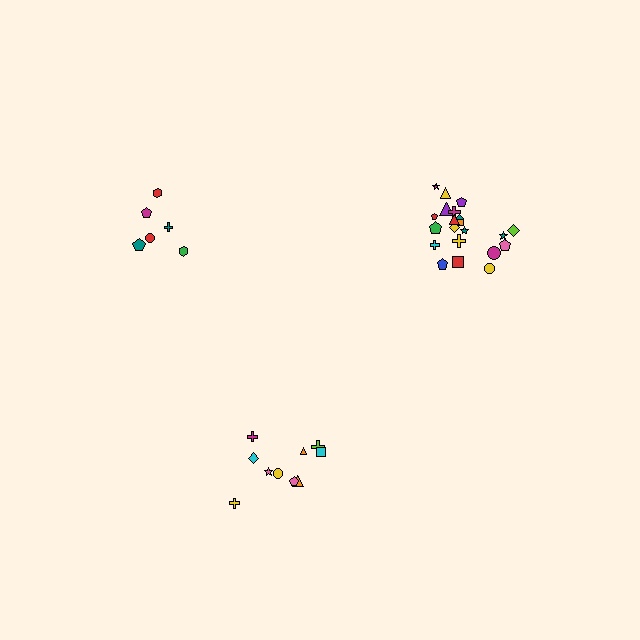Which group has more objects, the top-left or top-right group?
The top-right group.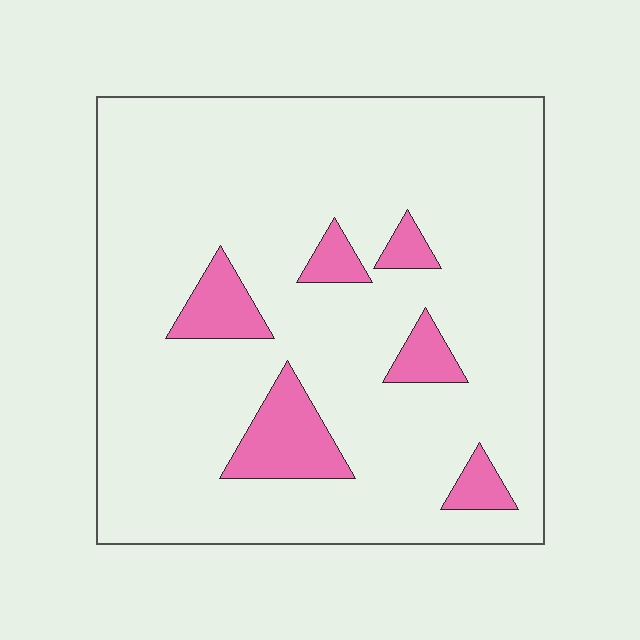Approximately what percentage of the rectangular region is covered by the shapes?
Approximately 10%.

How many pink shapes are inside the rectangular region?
6.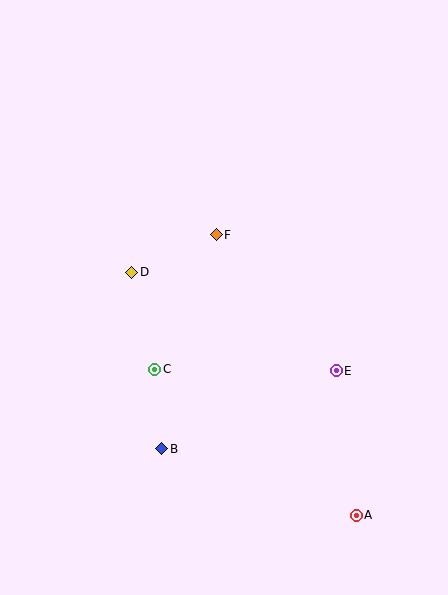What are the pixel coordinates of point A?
Point A is at (356, 515).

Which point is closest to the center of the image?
Point F at (216, 235) is closest to the center.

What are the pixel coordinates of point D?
Point D is at (132, 272).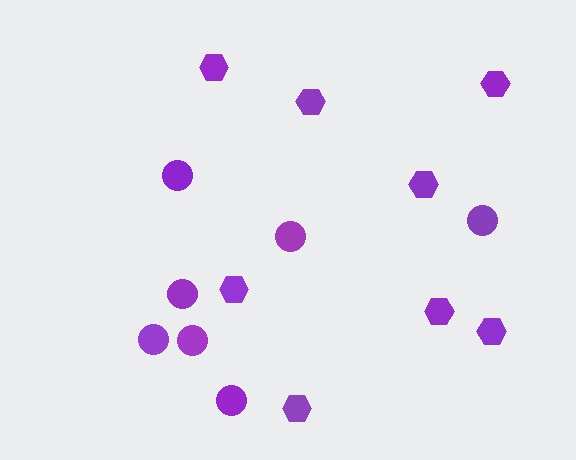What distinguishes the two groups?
There are 2 groups: one group of hexagons (8) and one group of circles (7).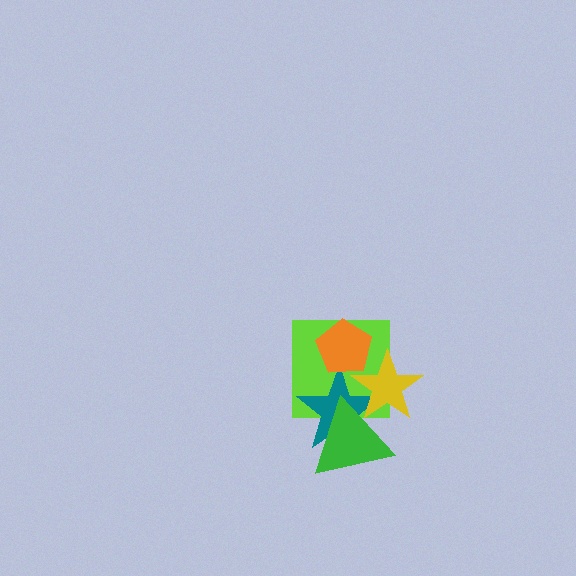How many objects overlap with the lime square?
4 objects overlap with the lime square.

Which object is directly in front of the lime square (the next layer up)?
The teal star is directly in front of the lime square.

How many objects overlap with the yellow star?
4 objects overlap with the yellow star.